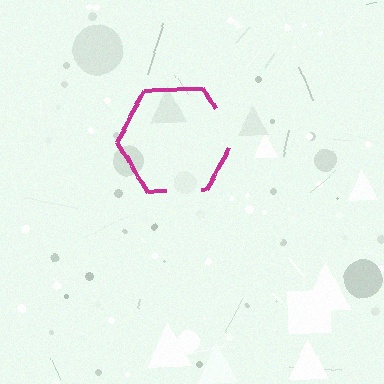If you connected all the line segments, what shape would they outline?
They would outline a hexagon.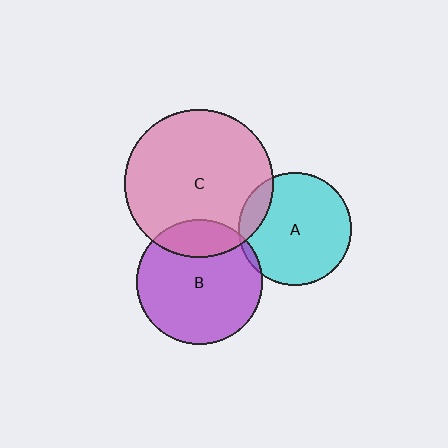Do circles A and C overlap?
Yes.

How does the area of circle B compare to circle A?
Approximately 1.2 times.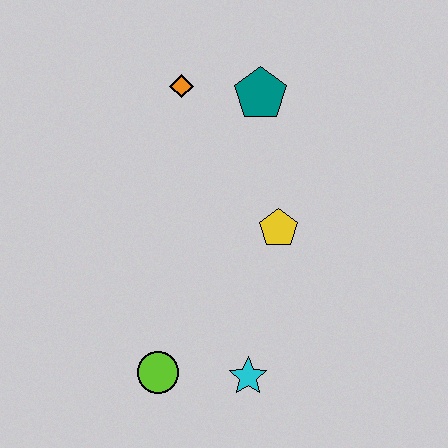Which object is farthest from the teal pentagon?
The lime circle is farthest from the teal pentagon.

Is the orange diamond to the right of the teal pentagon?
No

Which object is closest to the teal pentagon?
The orange diamond is closest to the teal pentagon.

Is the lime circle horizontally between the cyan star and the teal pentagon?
No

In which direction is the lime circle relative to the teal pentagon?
The lime circle is below the teal pentagon.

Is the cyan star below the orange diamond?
Yes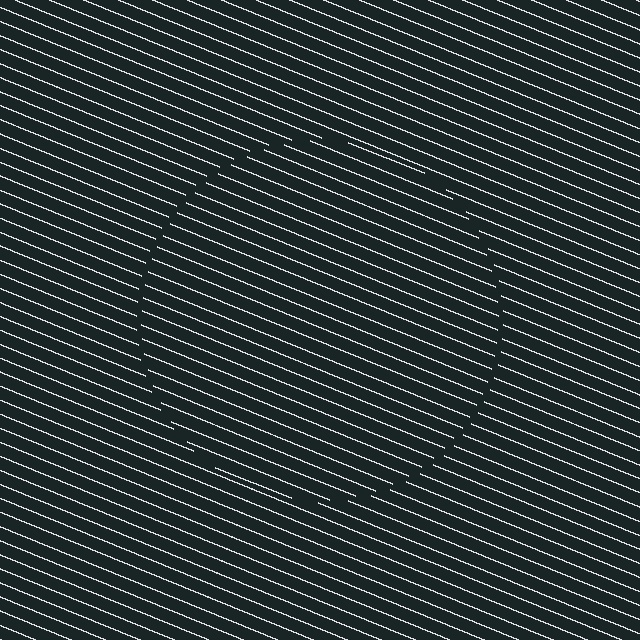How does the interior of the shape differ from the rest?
The interior of the shape contains the same grating, shifted by half a period — the contour is defined by the phase discontinuity where line-ends from the inner and outer gratings abut.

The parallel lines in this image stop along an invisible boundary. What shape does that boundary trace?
An illusory circle. The interior of the shape contains the same grating, shifted by half a period — the contour is defined by the phase discontinuity where line-ends from the inner and outer gratings abut.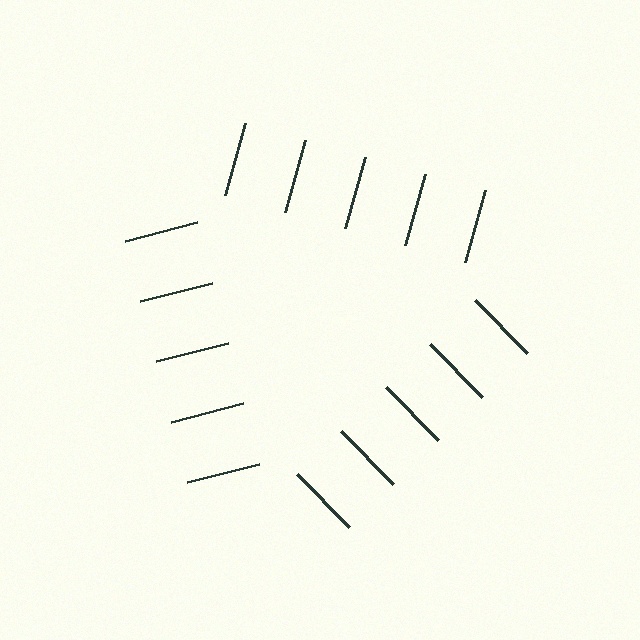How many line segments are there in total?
15 — 5 along each of the 3 edges.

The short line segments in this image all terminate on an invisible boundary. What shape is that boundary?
An illusory triangle — the line segments terminate on its edges but no continuous stroke is drawn.